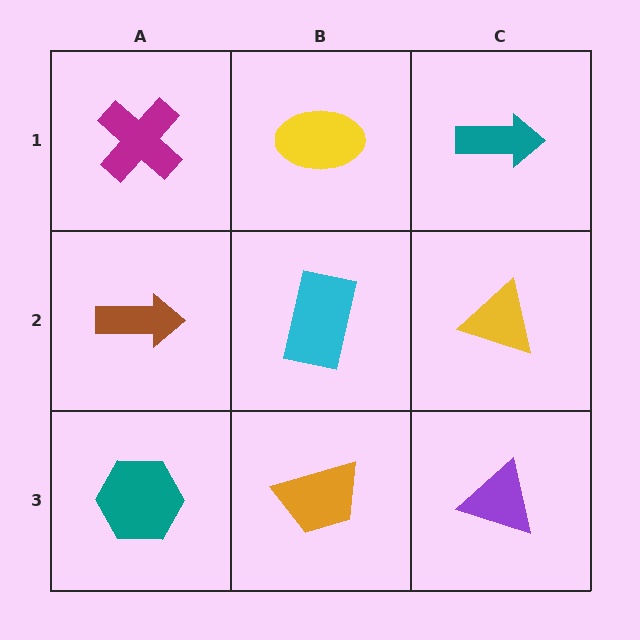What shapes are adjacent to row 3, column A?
A brown arrow (row 2, column A), an orange trapezoid (row 3, column B).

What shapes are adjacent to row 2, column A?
A magenta cross (row 1, column A), a teal hexagon (row 3, column A), a cyan rectangle (row 2, column B).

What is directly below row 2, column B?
An orange trapezoid.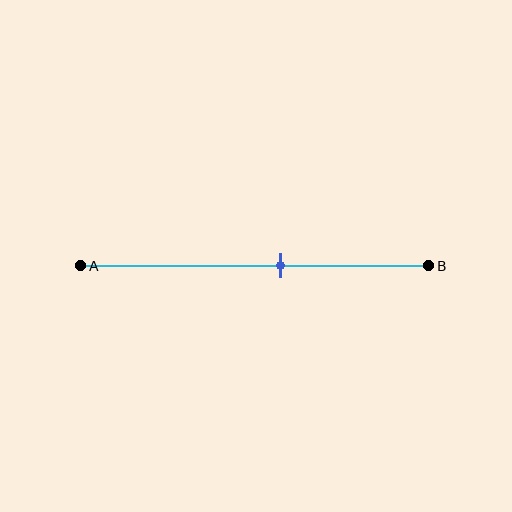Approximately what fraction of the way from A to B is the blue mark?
The blue mark is approximately 60% of the way from A to B.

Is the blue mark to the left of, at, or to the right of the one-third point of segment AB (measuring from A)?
The blue mark is to the right of the one-third point of segment AB.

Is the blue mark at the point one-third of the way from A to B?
No, the mark is at about 60% from A, not at the 33% one-third point.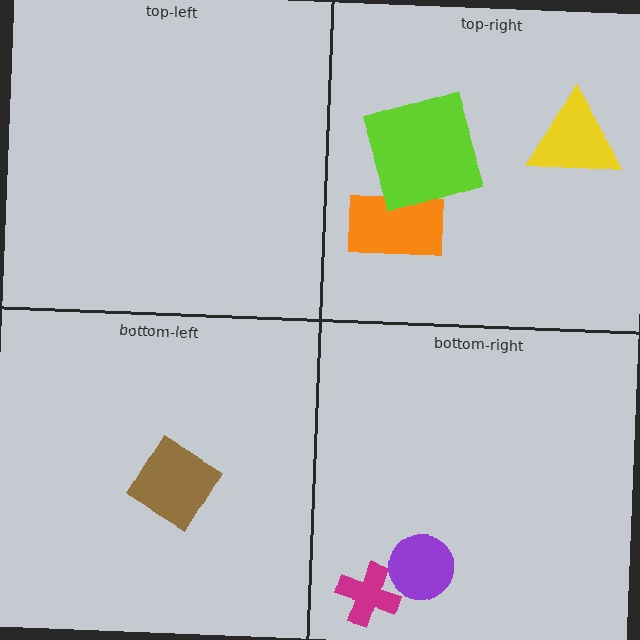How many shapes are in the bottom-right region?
2.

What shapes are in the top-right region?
The orange rectangle, the yellow triangle, the lime square.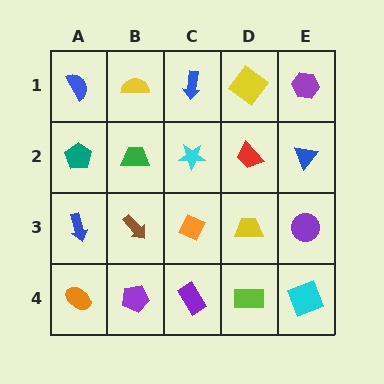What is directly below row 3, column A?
An orange ellipse.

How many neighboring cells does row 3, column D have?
4.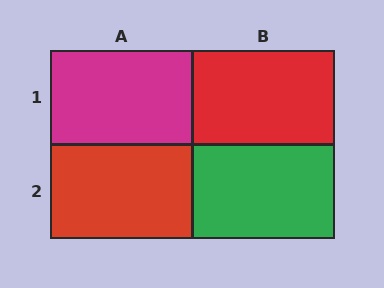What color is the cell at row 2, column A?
Red.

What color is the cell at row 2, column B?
Green.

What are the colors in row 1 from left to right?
Magenta, red.